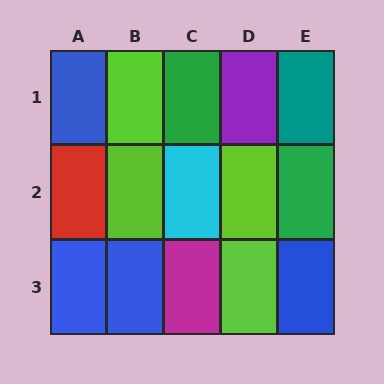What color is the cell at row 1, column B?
Lime.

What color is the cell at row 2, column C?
Cyan.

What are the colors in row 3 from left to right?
Blue, blue, magenta, lime, blue.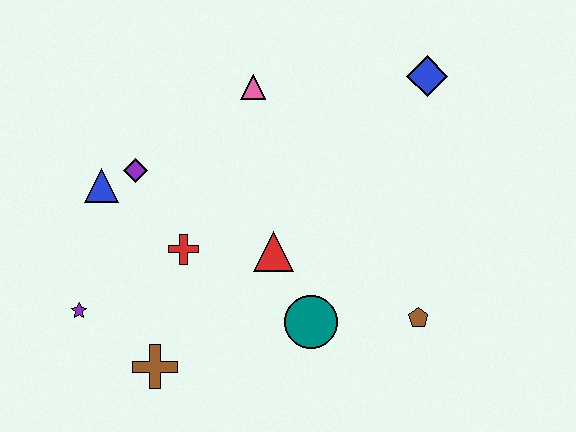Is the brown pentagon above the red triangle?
No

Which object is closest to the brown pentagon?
The teal circle is closest to the brown pentagon.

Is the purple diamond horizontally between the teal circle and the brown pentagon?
No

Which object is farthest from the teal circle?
The blue diamond is farthest from the teal circle.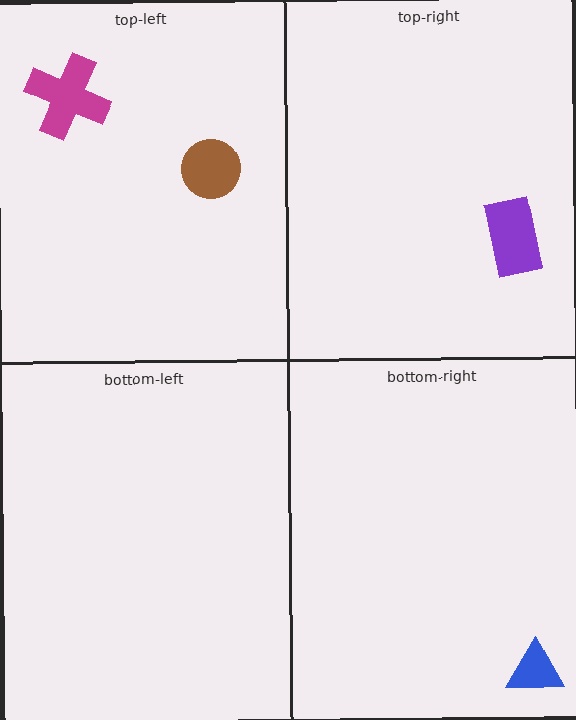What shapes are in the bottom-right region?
The blue triangle.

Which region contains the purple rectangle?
The top-right region.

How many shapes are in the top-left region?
2.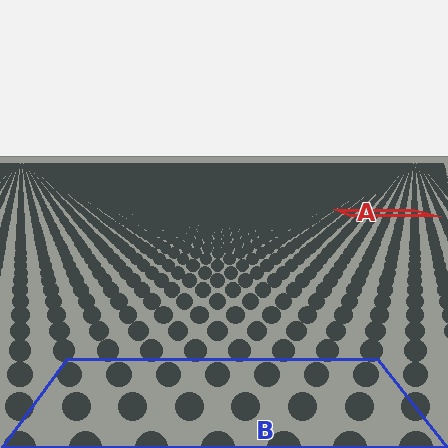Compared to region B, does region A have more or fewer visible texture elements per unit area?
Region A has more texture elements per unit area — they are packed more densely because it is farther away.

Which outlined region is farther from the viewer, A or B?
Region A is farther from the viewer — the texture elements inside it appear smaller and more densely packed.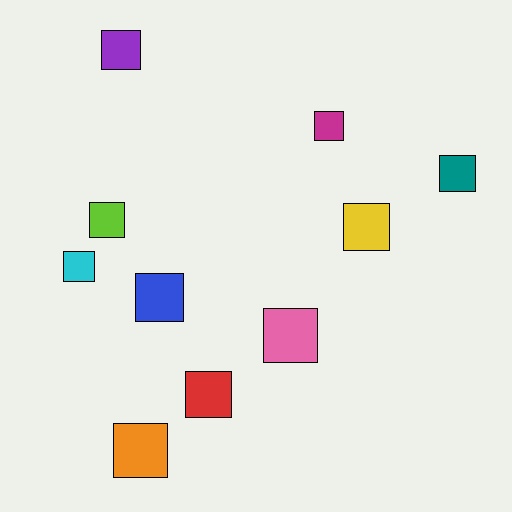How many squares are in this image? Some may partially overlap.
There are 10 squares.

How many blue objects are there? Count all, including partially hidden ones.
There is 1 blue object.